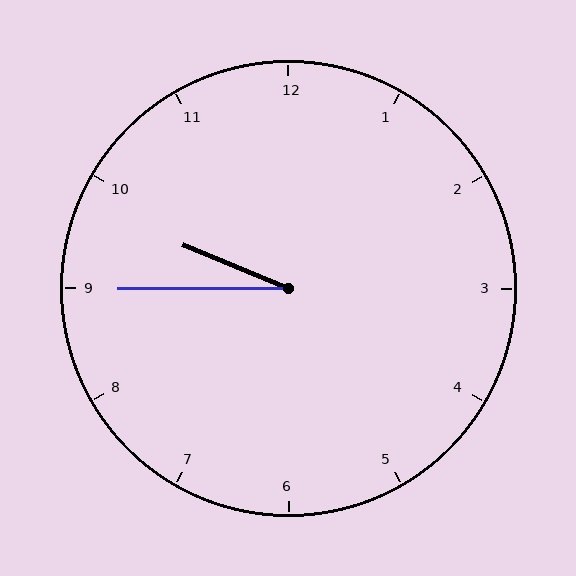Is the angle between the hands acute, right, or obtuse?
It is acute.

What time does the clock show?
9:45.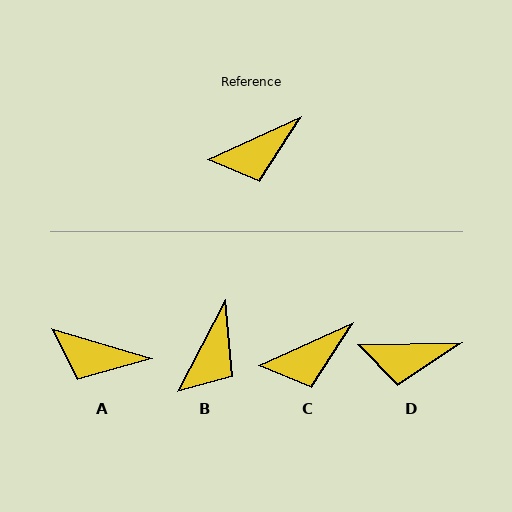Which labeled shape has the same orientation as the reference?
C.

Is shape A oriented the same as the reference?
No, it is off by about 41 degrees.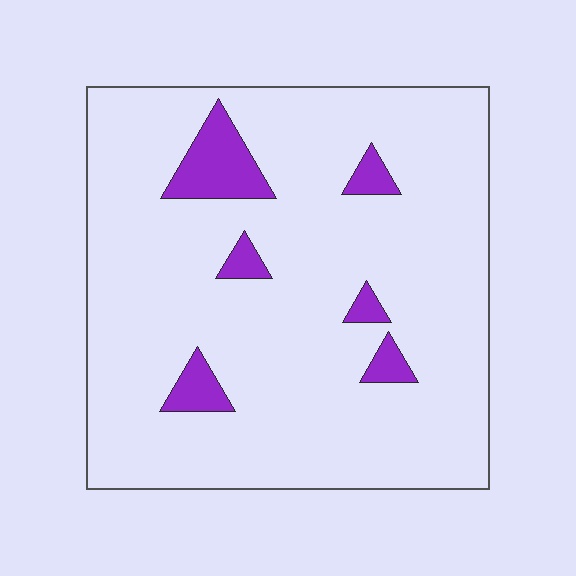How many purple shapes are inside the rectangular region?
6.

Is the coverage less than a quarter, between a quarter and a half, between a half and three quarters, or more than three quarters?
Less than a quarter.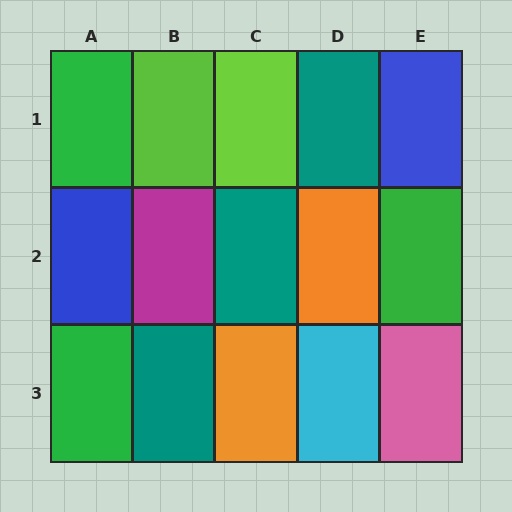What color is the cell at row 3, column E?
Pink.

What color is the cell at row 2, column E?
Green.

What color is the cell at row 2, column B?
Magenta.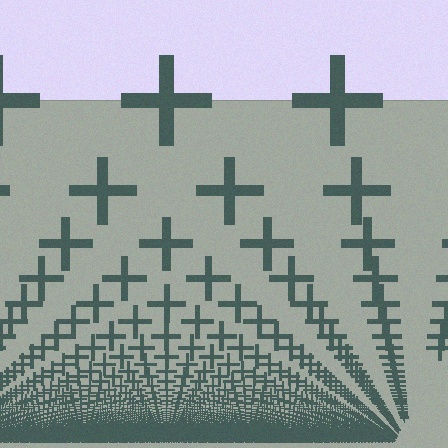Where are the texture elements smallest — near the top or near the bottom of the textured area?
Near the bottom.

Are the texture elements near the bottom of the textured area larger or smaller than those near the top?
Smaller. The gradient is inverted — elements near the bottom are smaller and denser.